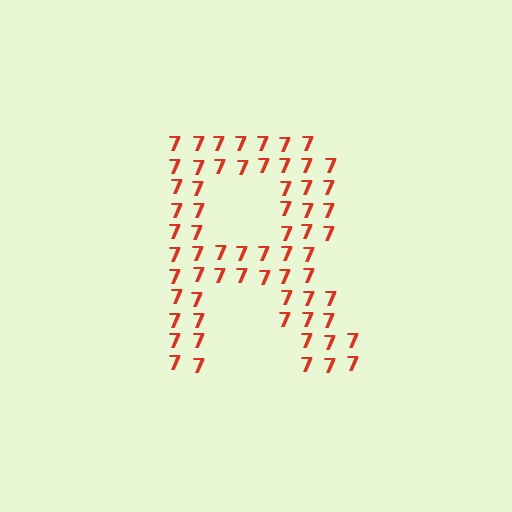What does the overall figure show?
The overall figure shows the letter R.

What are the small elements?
The small elements are digit 7's.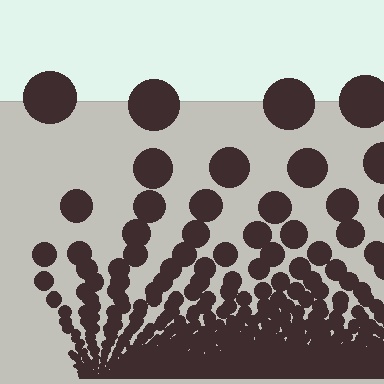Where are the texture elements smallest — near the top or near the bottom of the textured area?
Near the bottom.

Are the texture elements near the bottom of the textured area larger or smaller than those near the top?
Smaller. The gradient is inverted — elements near the bottom are smaller and denser.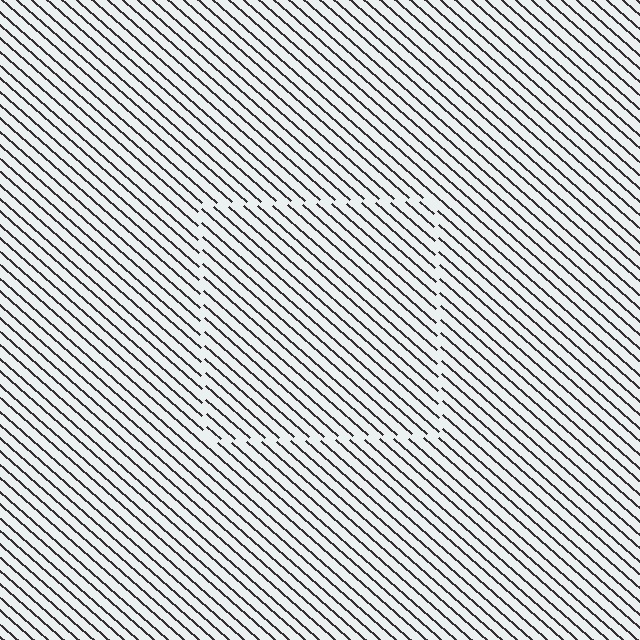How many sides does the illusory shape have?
4 sides — the line-ends trace a square.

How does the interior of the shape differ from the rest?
The interior of the shape contains the same grating, shifted by half a period — the contour is defined by the phase discontinuity where line-ends from the inner and outer gratings abut.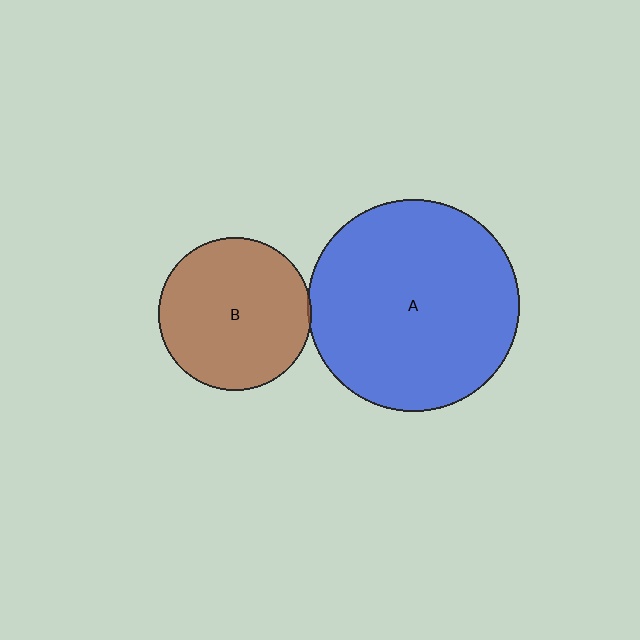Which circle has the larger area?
Circle A (blue).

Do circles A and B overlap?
Yes.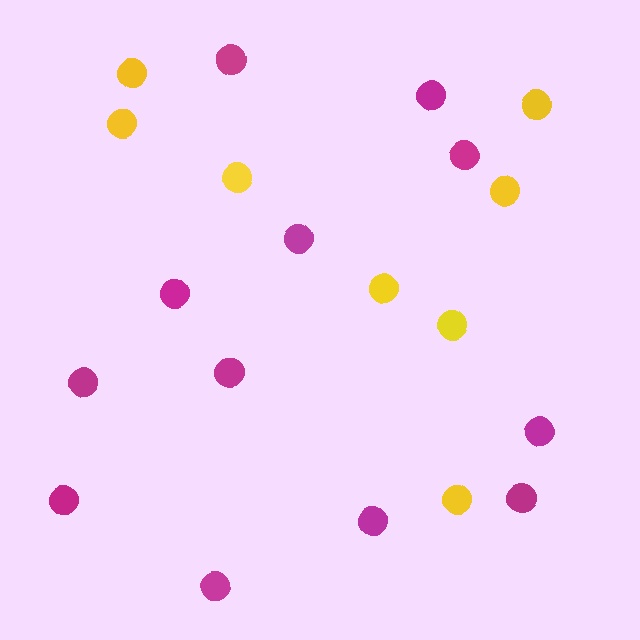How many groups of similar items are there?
There are 2 groups: one group of yellow circles (8) and one group of magenta circles (12).